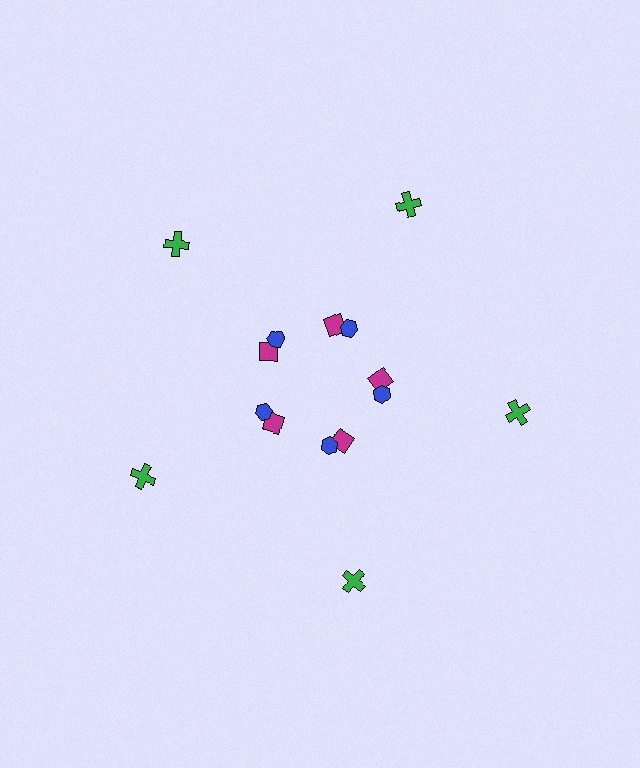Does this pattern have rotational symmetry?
Yes, this pattern has 5-fold rotational symmetry. It looks the same after rotating 72 degrees around the center.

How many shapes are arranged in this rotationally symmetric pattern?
There are 15 shapes, arranged in 5 groups of 3.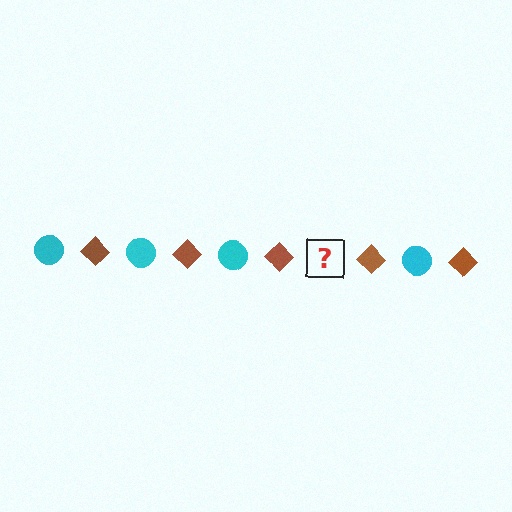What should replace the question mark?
The question mark should be replaced with a cyan circle.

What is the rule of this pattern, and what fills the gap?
The rule is that the pattern alternates between cyan circle and brown diamond. The gap should be filled with a cyan circle.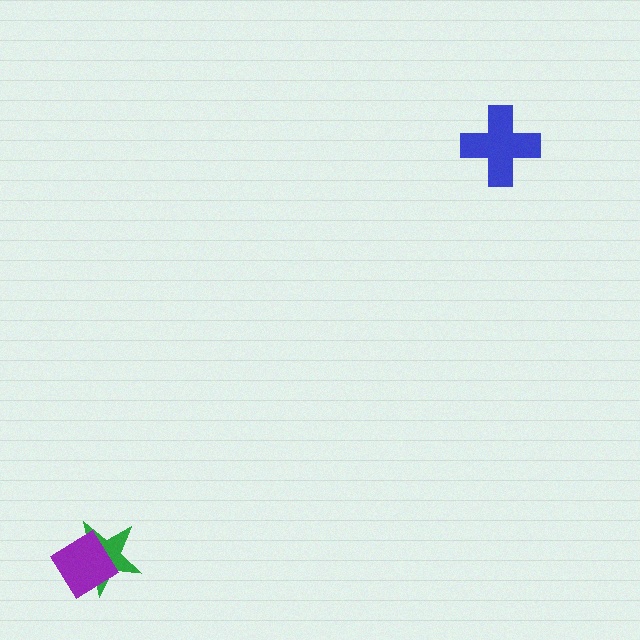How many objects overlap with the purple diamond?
1 object overlaps with the purple diamond.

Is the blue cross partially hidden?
No, no other shape covers it.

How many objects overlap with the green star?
1 object overlaps with the green star.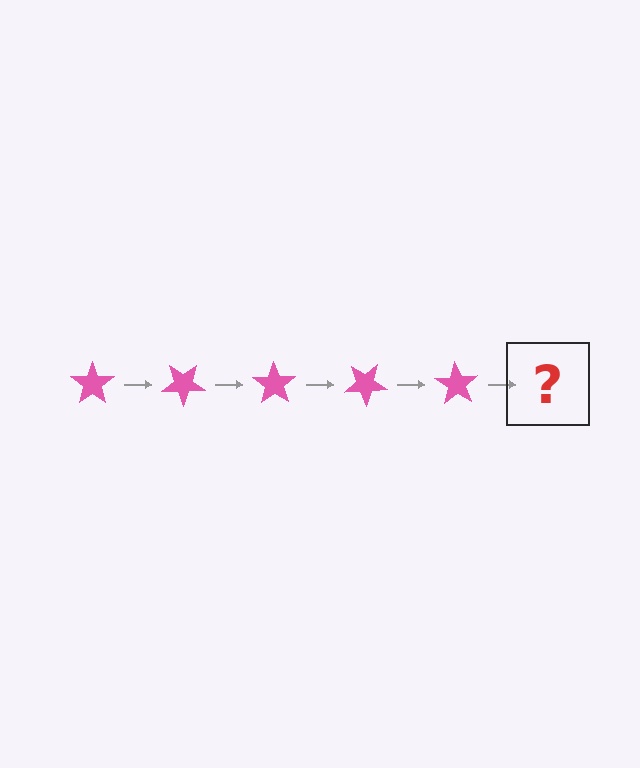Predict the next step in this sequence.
The next step is a pink star rotated 175 degrees.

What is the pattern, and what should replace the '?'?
The pattern is that the star rotates 35 degrees each step. The '?' should be a pink star rotated 175 degrees.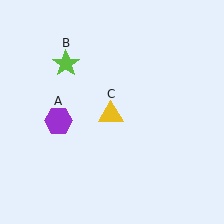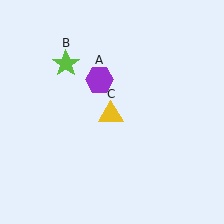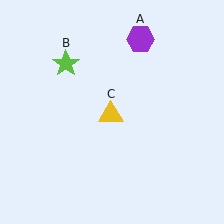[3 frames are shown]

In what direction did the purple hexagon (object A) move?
The purple hexagon (object A) moved up and to the right.